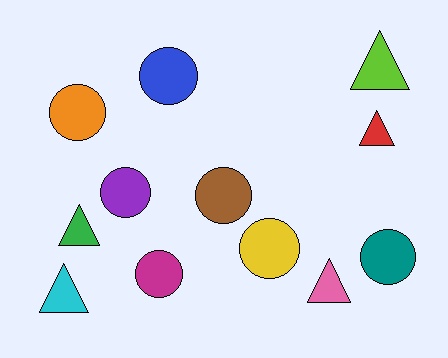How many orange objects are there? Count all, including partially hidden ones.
There is 1 orange object.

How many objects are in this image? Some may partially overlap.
There are 12 objects.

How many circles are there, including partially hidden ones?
There are 7 circles.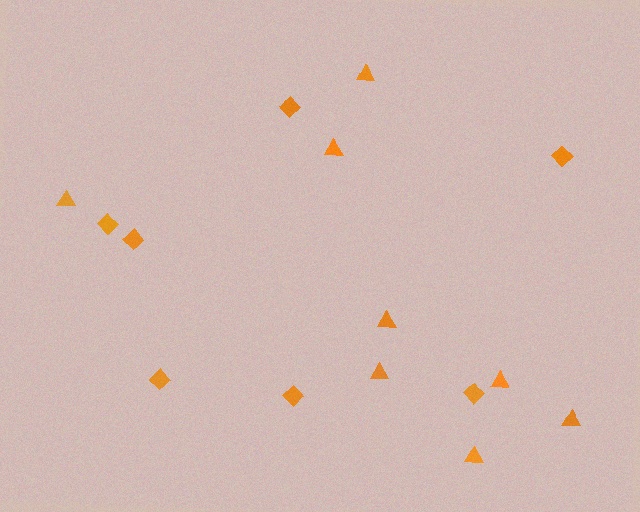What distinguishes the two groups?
There are 2 groups: one group of diamonds (7) and one group of triangles (8).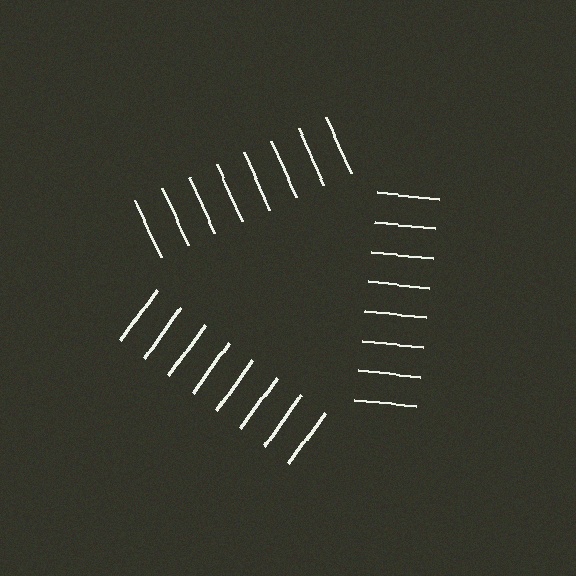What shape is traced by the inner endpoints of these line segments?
An illusory triangle — the line segments terminate on its edges but no continuous stroke is drawn.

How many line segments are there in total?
24 — 8 along each of the 3 edges.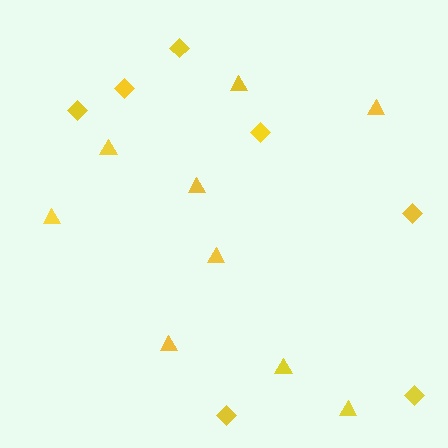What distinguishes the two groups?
There are 2 groups: one group of diamonds (7) and one group of triangles (9).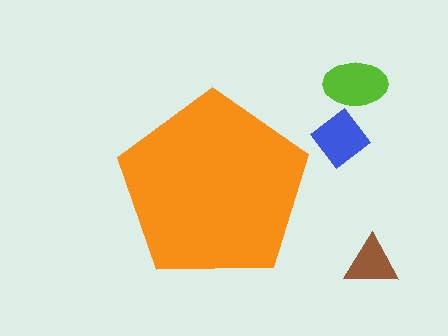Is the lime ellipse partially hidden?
No, the lime ellipse is fully visible.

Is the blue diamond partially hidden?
No, the blue diamond is fully visible.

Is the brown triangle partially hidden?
No, the brown triangle is fully visible.